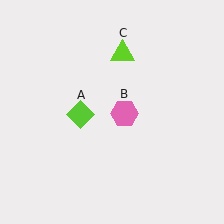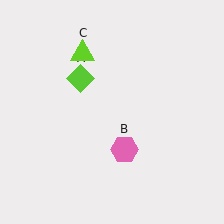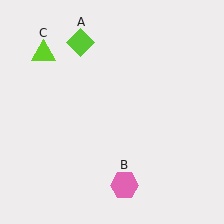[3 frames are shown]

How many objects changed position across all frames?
3 objects changed position: lime diamond (object A), pink hexagon (object B), lime triangle (object C).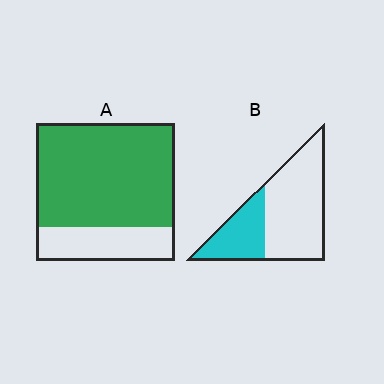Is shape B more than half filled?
No.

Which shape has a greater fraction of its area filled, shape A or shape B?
Shape A.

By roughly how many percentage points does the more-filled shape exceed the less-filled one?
By roughly 45 percentage points (A over B).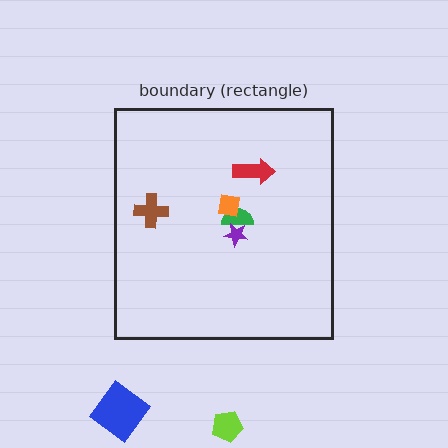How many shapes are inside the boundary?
5 inside, 2 outside.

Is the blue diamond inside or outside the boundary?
Outside.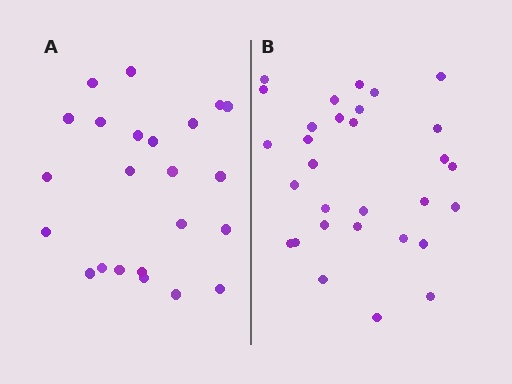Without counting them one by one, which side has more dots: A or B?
Region B (the right region) has more dots.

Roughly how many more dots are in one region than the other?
Region B has roughly 8 or so more dots than region A.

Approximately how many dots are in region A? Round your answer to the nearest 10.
About 20 dots. (The exact count is 23, which rounds to 20.)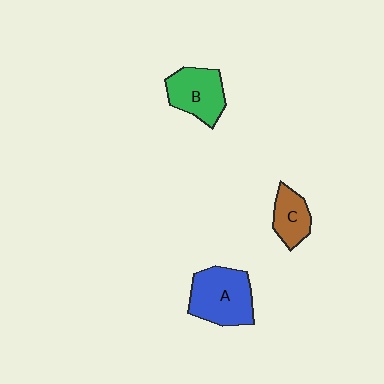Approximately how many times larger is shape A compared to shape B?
Approximately 1.3 times.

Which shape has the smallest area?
Shape C (brown).